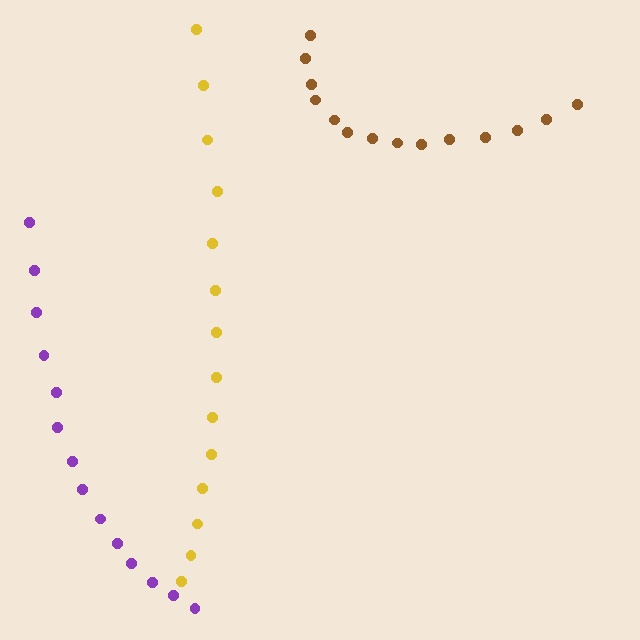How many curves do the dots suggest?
There are 3 distinct paths.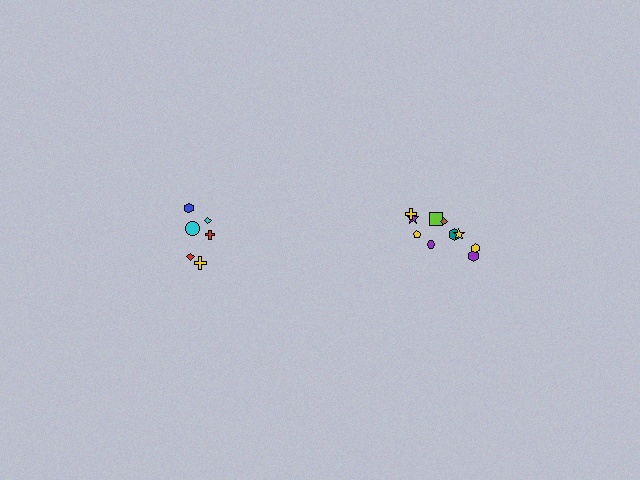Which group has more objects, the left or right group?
The right group.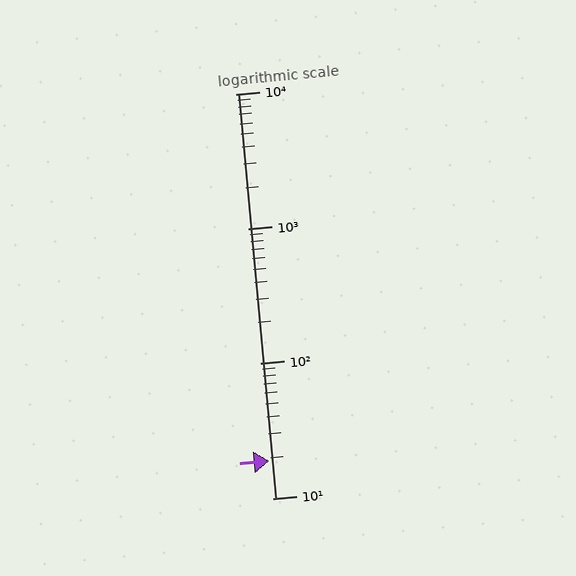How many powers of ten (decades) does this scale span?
The scale spans 3 decades, from 10 to 10000.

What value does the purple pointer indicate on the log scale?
The pointer indicates approximately 19.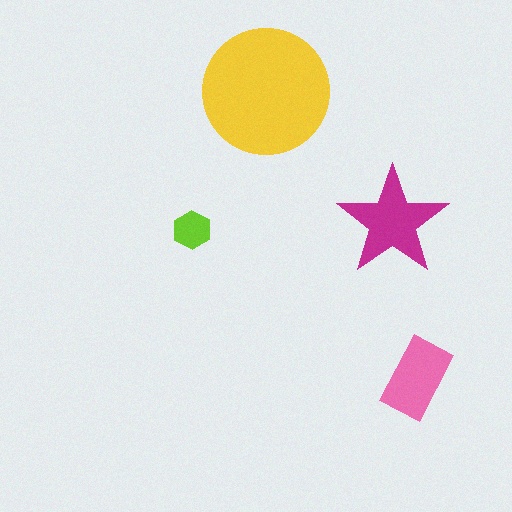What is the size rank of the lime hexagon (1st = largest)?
4th.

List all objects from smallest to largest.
The lime hexagon, the pink rectangle, the magenta star, the yellow circle.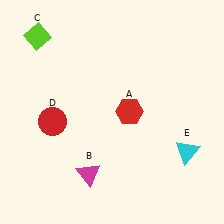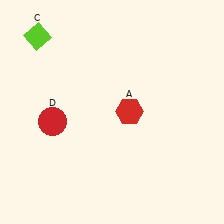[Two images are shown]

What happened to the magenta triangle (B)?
The magenta triangle (B) was removed in Image 2. It was in the bottom-left area of Image 1.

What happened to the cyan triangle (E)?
The cyan triangle (E) was removed in Image 2. It was in the bottom-right area of Image 1.